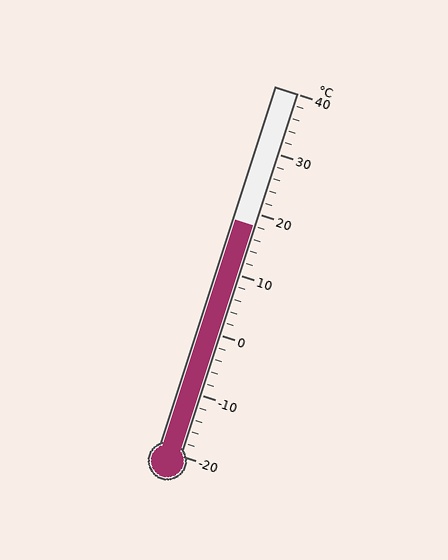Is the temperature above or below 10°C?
The temperature is above 10°C.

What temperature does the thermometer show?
The thermometer shows approximately 18°C.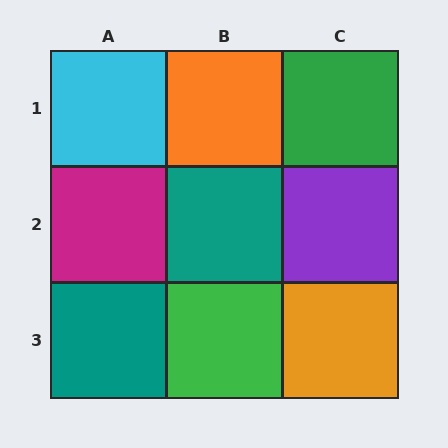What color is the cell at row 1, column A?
Cyan.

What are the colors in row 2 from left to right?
Magenta, teal, purple.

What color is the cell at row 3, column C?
Orange.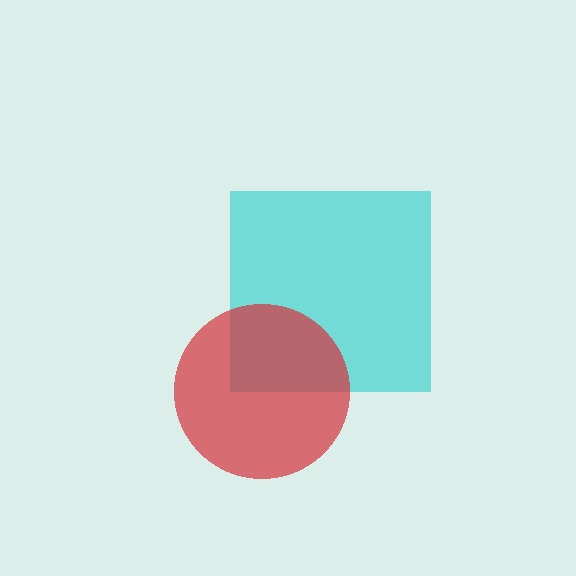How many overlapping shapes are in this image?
There are 2 overlapping shapes in the image.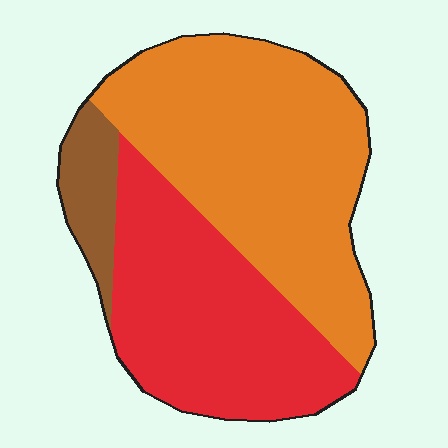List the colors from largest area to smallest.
From largest to smallest: orange, red, brown.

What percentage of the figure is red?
Red covers 39% of the figure.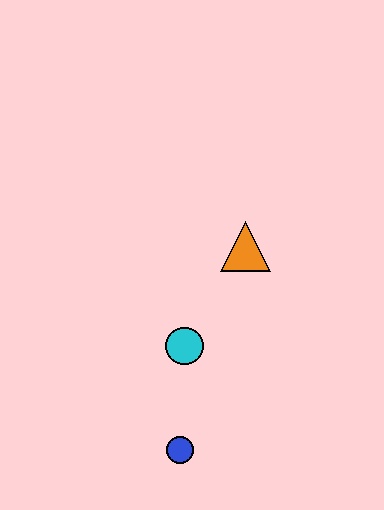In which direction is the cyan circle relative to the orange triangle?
The cyan circle is below the orange triangle.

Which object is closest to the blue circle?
The cyan circle is closest to the blue circle.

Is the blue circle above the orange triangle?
No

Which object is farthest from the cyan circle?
The orange triangle is farthest from the cyan circle.